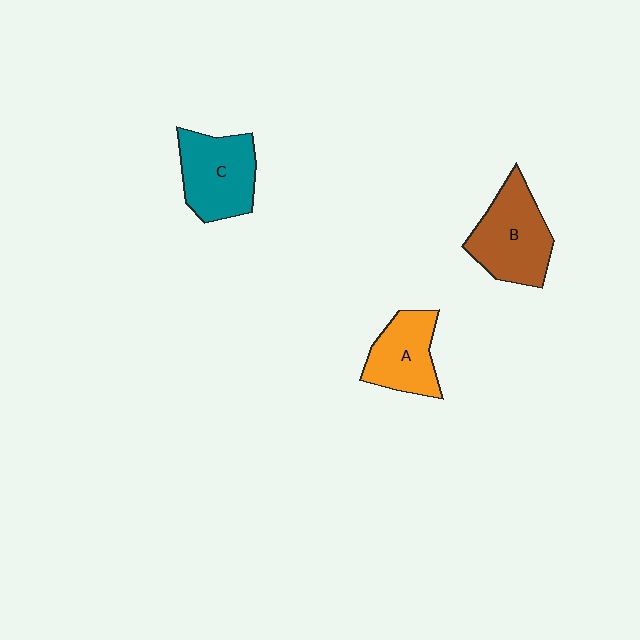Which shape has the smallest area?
Shape A (orange).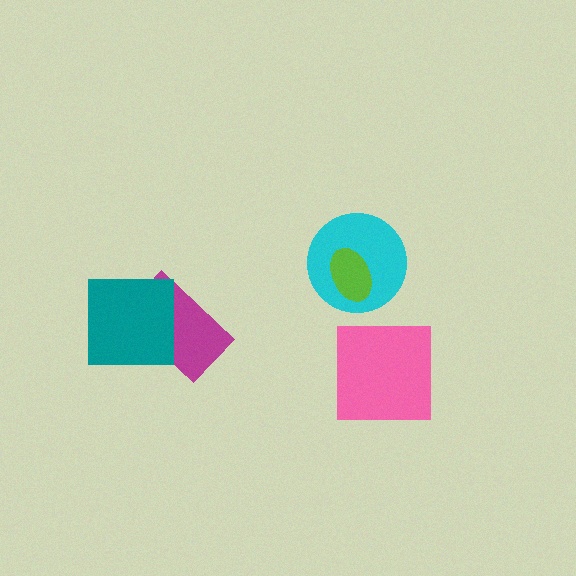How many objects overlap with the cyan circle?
1 object overlaps with the cyan circle.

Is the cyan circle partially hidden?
Yes, it is partially covered by another shape.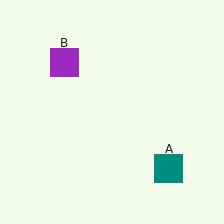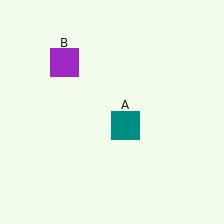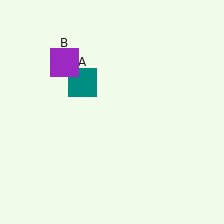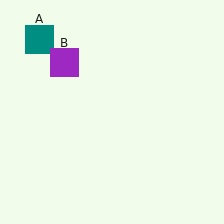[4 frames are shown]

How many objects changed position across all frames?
1 object changed position: teal square (object A).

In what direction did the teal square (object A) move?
The teal square (object A) moved up and to the left.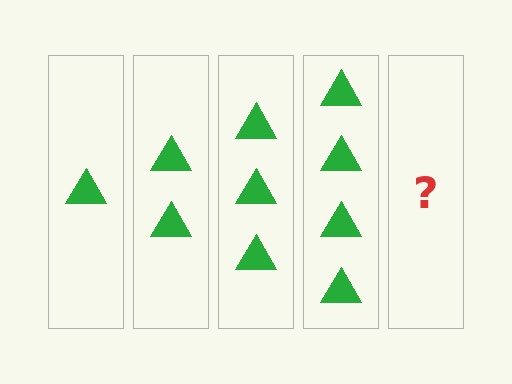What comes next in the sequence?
The next element should be 5 triangles.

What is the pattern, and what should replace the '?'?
The pattern is that each step adds one more triangle. The '?' should be 5 triangles.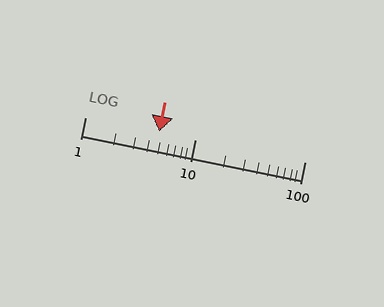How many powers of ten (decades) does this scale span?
The scale spans 2 decades, from 1 to 100.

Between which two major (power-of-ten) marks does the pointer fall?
The pointer is between 1 and 10.